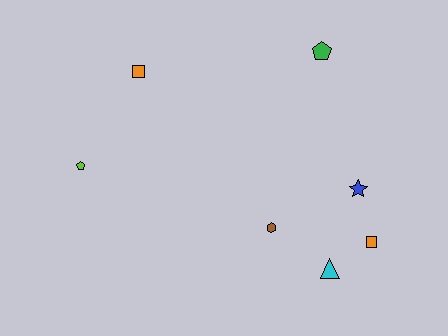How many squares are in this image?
There are 2 squares.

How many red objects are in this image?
There are no red objects.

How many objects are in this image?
There are 7 objects.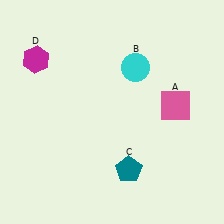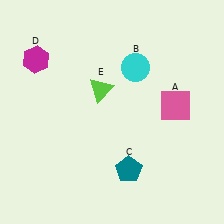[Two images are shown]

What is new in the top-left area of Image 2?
A lime triangle (E) was added in the top-left area of Image 2.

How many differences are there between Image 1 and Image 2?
There is 1 difference between the two images.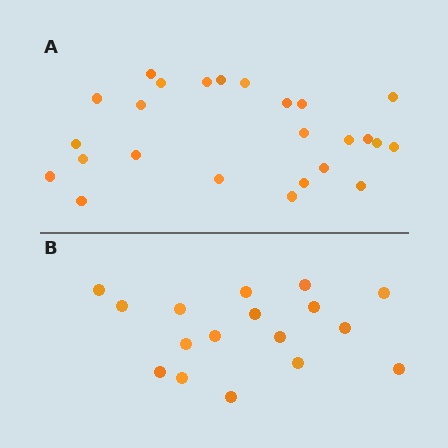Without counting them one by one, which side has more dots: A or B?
Region A (the top region) has more dots.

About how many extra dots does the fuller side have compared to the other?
Region A has roughly 8 or so more dots than region B.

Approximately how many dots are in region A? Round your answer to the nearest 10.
About 20 dots. (The exact count is 25, which rounds to 20.)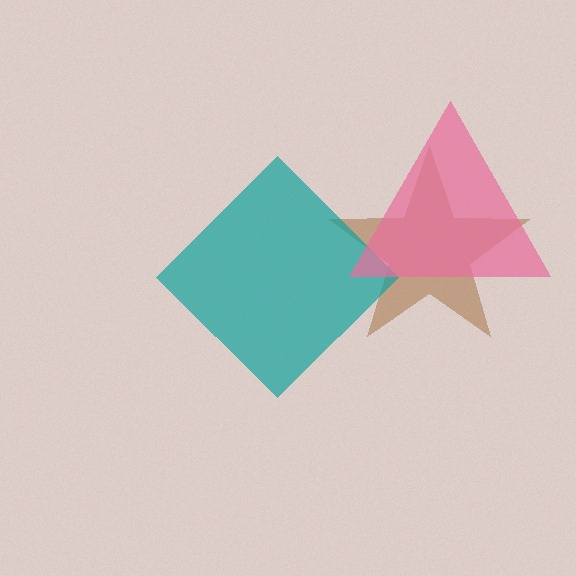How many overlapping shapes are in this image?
There are 3 overlapping shapes in the image.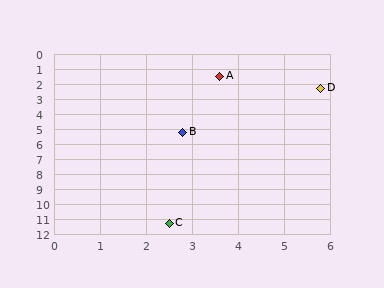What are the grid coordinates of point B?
Point B is at approximately (2.8, 5.2).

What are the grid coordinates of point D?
Point D is at approximately (5.8, 2.3).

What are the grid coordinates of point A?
Point A is at approximately (3.6, 1.5).